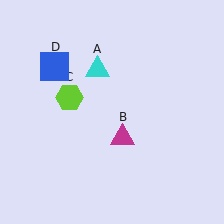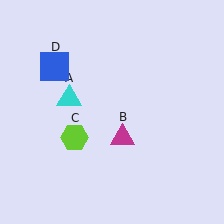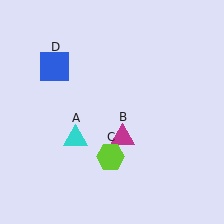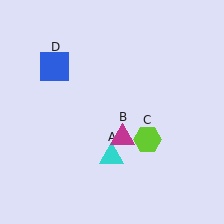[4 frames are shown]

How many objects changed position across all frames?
2 objects changed position: cyan triangle (object A), lime hexagon (object C).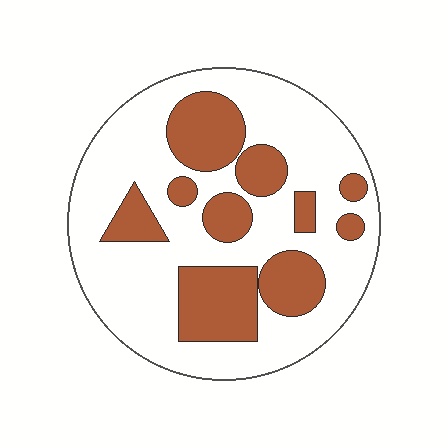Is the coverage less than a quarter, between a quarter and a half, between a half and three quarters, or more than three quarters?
Between a quarter and a half.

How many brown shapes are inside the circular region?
10.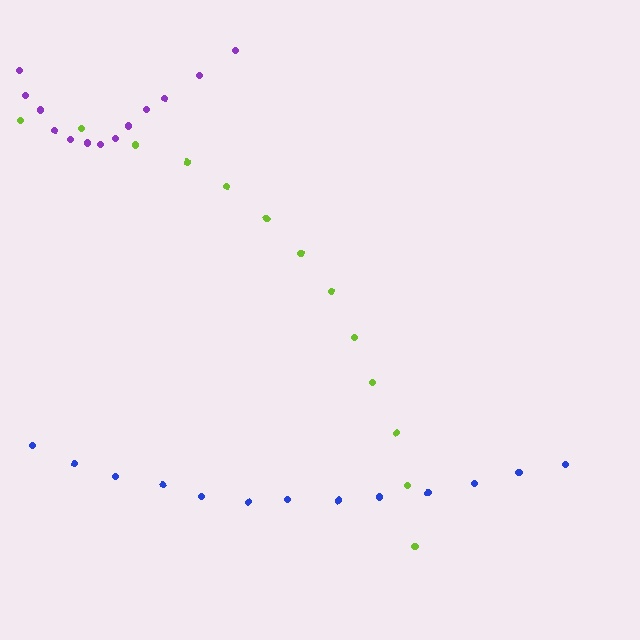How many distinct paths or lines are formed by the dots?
There are 3 distinct paths.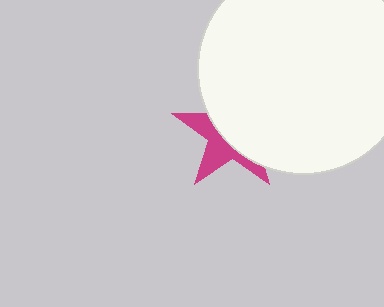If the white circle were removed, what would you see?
You would see the complete magenta star.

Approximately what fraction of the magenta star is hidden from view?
Roughly 60% of the magenta star is hidden behind the white circle.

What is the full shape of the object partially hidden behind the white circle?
The partially hidden object is a magenta star.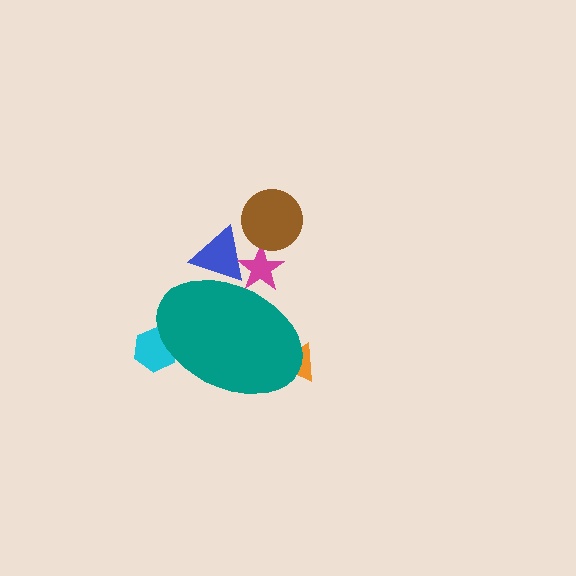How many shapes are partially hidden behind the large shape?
4 shapes are partially hidden.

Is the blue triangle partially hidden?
Yes, the blue triangle is partially hidden behind the teal ellipse.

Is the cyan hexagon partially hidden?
Yes, the cyan hexagon is partially hidden behind the teal ellipse.